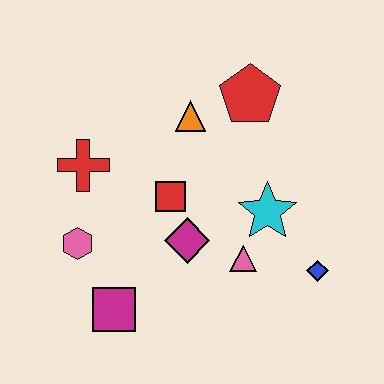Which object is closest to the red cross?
The pink hexagon is closest to the red cross.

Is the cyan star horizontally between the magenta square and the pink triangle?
No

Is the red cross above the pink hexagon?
Yes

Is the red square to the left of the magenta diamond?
Yes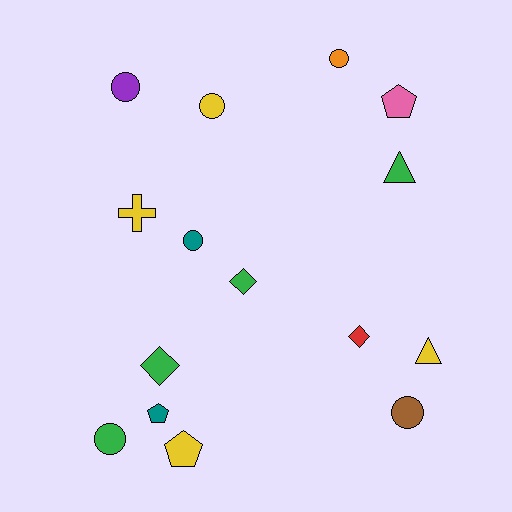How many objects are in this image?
There are 15 objects.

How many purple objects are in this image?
There is 1 purple object.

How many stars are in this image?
There are no stars.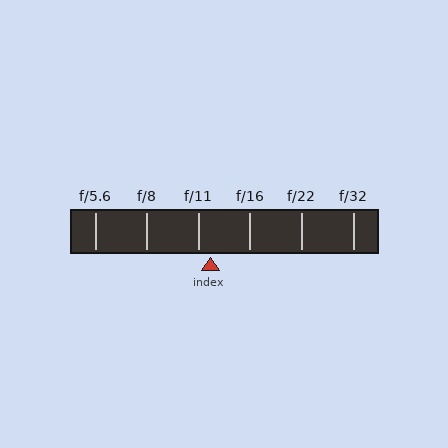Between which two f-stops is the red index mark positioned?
The index mark is between f/11 and f/16.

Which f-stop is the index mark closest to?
The index mark is closest to f/11.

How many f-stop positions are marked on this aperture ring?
There are 6 f-stop positions marked.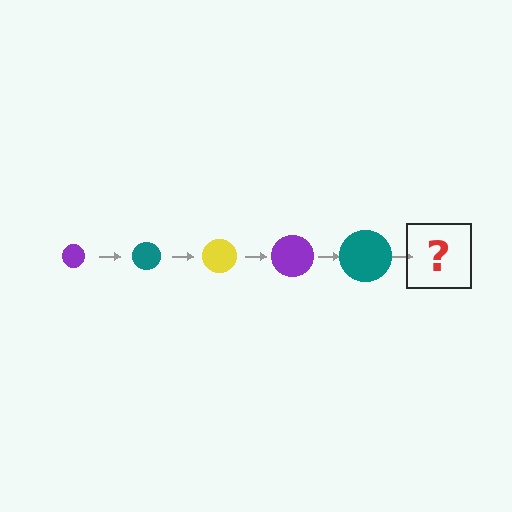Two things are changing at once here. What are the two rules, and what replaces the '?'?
The two rules are that the circle grows larger each step and the color cycles through purple, teal, and yellow. The '?' should be a yellow circle, larger than the previous one.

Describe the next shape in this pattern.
It should be a yellow circle, larger than the previous one.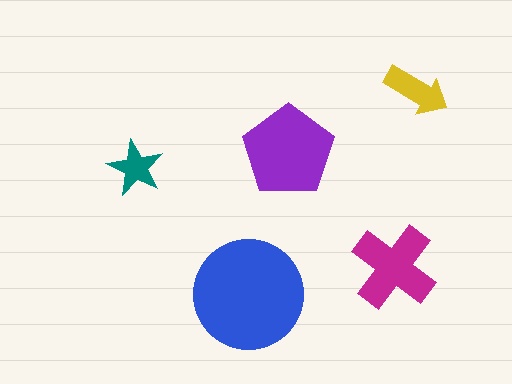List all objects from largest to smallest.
The blue circle, the purple pentagon, the magenta cross, the yellow arrow, the teal star.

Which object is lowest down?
The blue circle is bottommost.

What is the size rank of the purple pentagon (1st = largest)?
2nd.